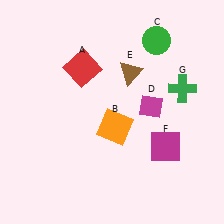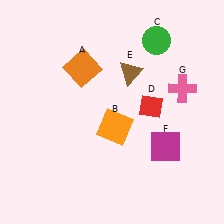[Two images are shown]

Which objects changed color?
A changed from red to orange. D changed from magenta to red. G changed from green to pink.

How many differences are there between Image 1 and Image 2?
There are 3 differences between the two images.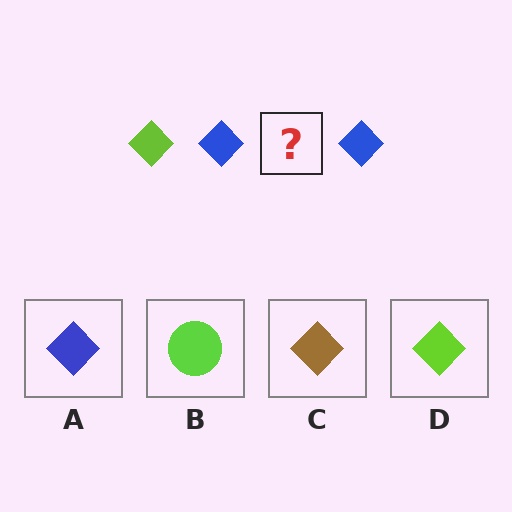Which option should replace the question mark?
Option D.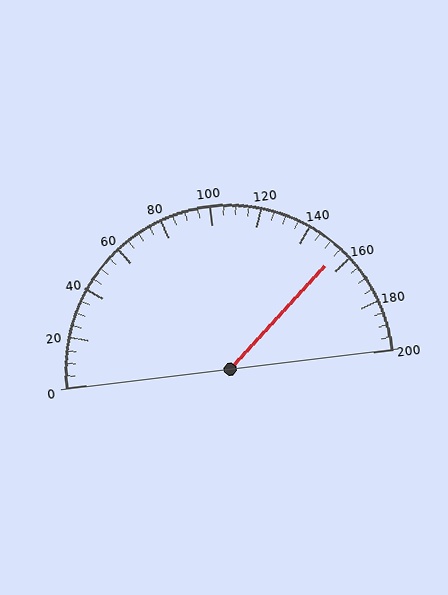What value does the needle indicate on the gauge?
The needle indicates approximately 155.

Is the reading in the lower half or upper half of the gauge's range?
The reading is in the upper half of the range (0 to 200).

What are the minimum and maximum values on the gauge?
The gauge ranges from 0 to 200.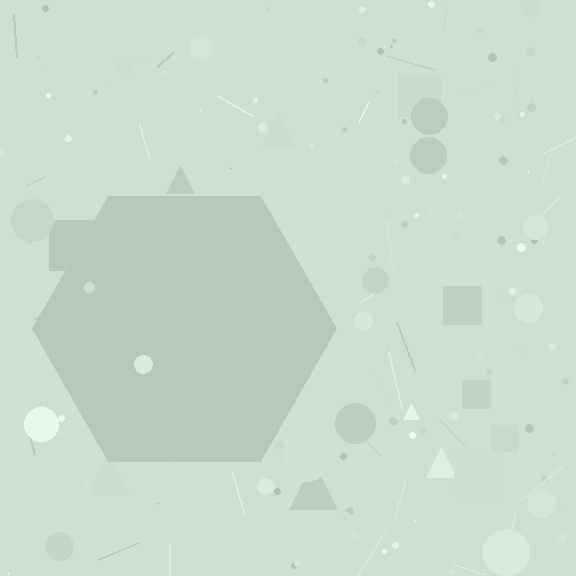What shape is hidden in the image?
A hexagon is hidden in the image.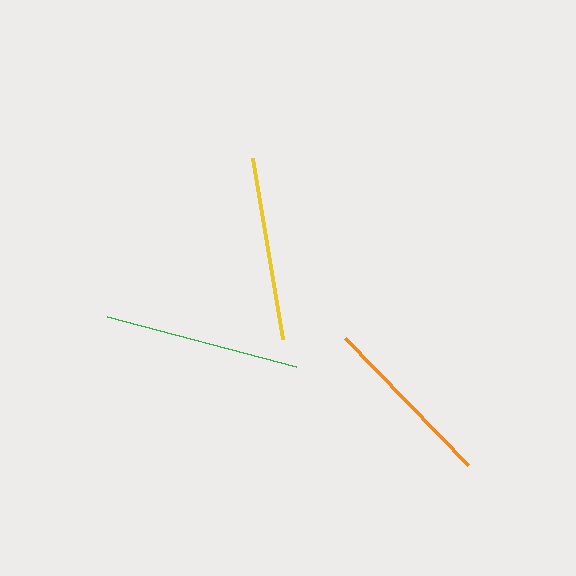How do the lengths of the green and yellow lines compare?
The green and yellow lines are approximately the same length.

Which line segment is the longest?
The green line is the longest at approximately 196 pixels.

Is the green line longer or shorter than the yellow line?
The green line is longer than the yellow line.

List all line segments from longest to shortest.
From longest to shortest: green, yellow, orange.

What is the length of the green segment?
The green segment is approximately 196 pixels long.